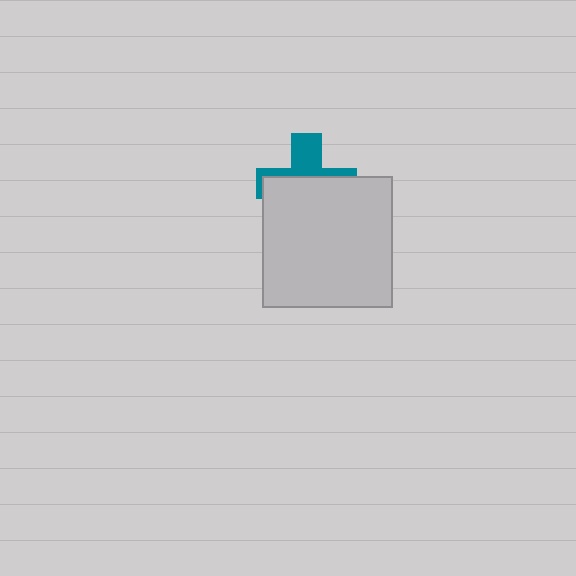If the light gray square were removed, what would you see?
You would see the complete teal cross.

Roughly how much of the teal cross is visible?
A small part of it is visible (roughly 37%).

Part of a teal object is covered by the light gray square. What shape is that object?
It is a cross.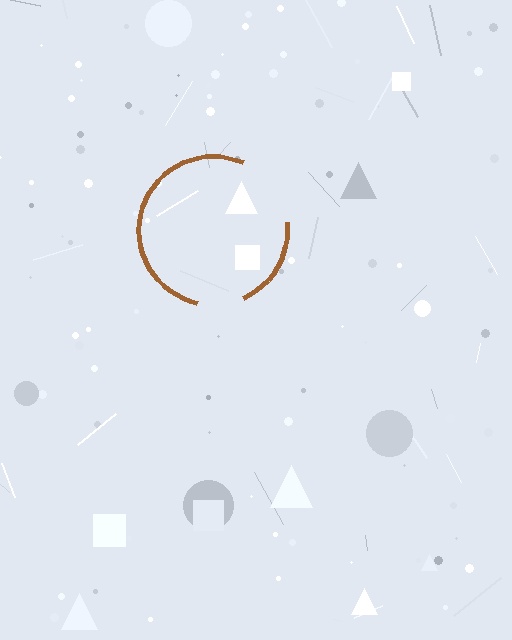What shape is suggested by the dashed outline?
The dashed outline suggests a circle.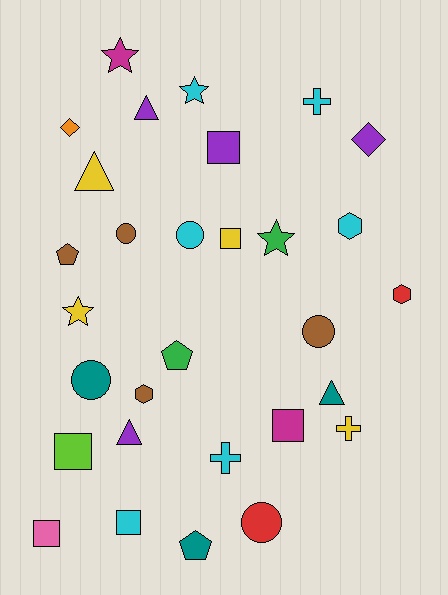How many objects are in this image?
There are 30 objects.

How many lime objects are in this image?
There is 1 lime object.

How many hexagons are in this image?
There are 3 hexagons.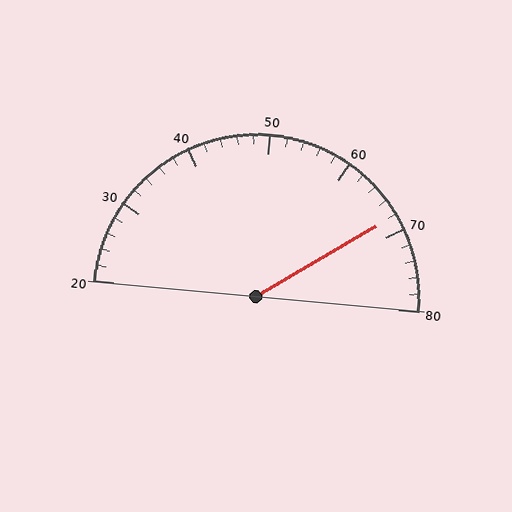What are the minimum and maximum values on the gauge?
The gauge ranges from 20 to 80.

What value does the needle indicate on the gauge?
The needle indicates approximately 68.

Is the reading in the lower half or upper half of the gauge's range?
The reading is in the upper half of the range (20 to 80).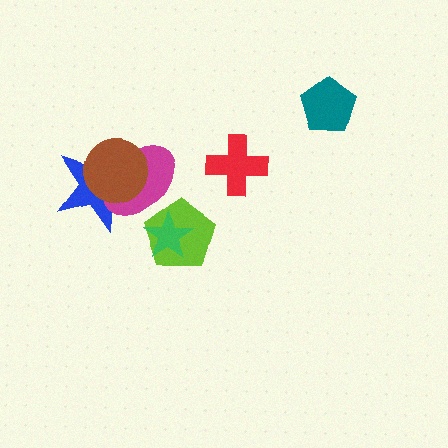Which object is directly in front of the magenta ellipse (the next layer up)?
The lime pentagon is directly in front of the magenta ellipse.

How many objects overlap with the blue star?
2 objects overlap with the blue star.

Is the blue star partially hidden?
Yes, it is partially covered by another shape.